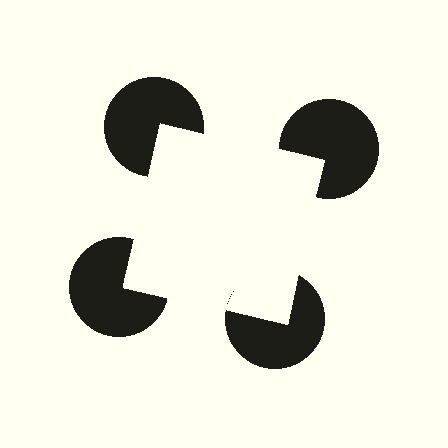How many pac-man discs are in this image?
There are 4 — one at each vertex of the illusory square.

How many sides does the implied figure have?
4 sides.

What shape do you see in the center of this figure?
An illusory square — its edges are inferred from the aligned wedge cuts in the pac-man discs, not physically drawn.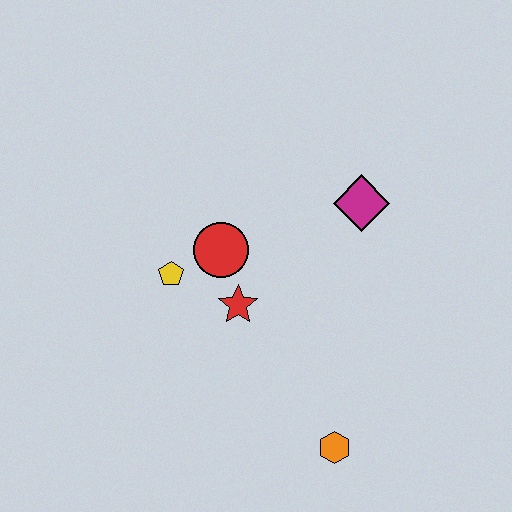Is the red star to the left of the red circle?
No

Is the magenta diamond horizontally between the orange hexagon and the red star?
No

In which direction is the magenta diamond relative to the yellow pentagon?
The magenta diamond is to the right of the yellow pentagon.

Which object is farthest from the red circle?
The orange hexagon is farthest from the red circle.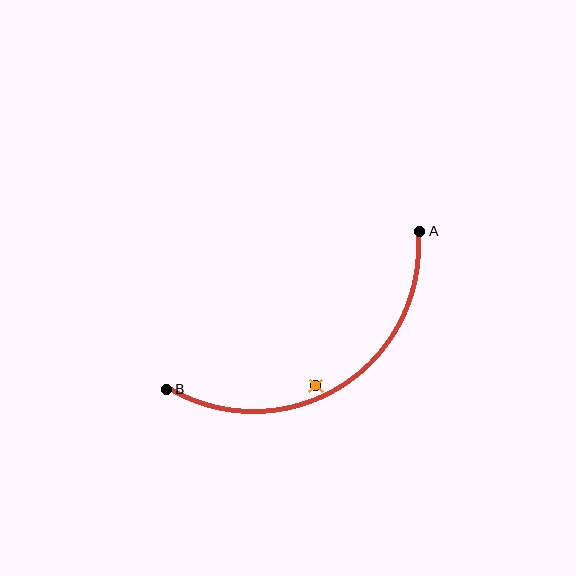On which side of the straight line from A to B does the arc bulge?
The arc bulges below the straight line connecting A and B.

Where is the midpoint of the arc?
The arc midpoint is the point on the curve farthest from the straight line joining A and B. It sits below that line.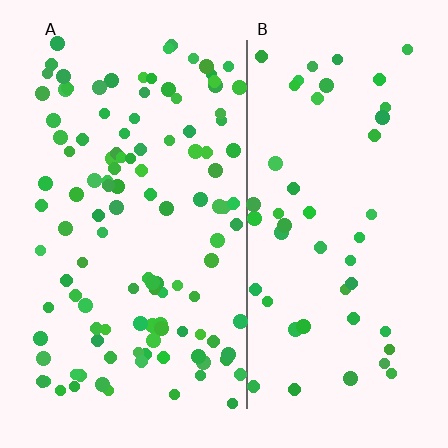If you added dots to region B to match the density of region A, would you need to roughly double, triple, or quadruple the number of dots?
Approximately double.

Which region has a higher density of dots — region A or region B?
A (the left).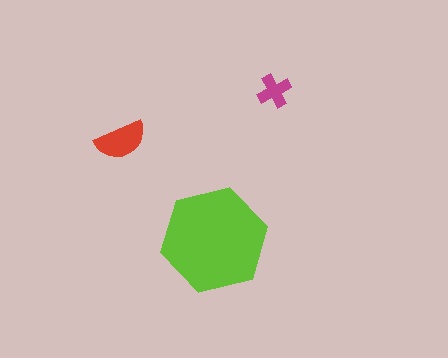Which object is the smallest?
The magenta cross.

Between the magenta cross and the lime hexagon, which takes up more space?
The lime hexagon.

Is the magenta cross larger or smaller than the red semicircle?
Smaller.